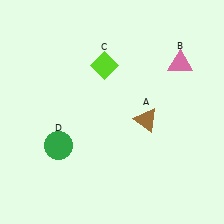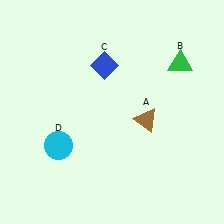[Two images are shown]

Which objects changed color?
B changed from pink to green. C changed from lime to blue. D changed from green to cyan.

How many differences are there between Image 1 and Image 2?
There are 3 differences between the two images.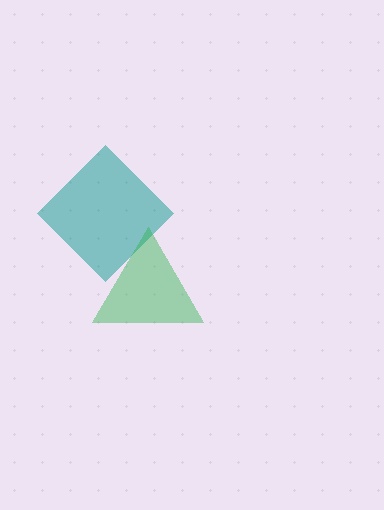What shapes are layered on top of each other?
The layered shapes are: a teal diamond, a green triangle.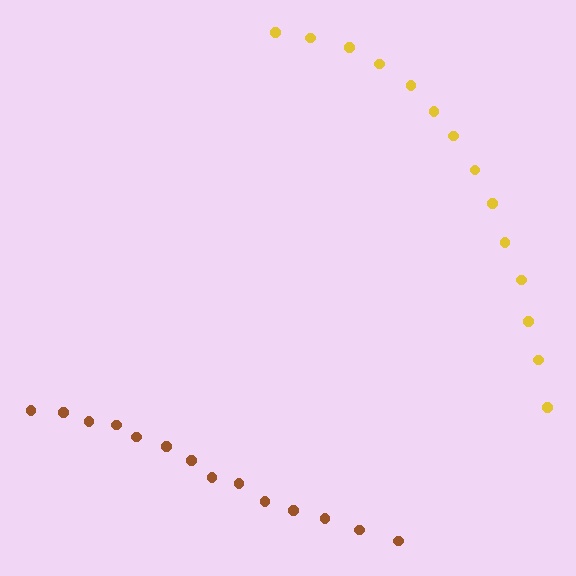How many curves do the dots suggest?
There are 2 distinct paths.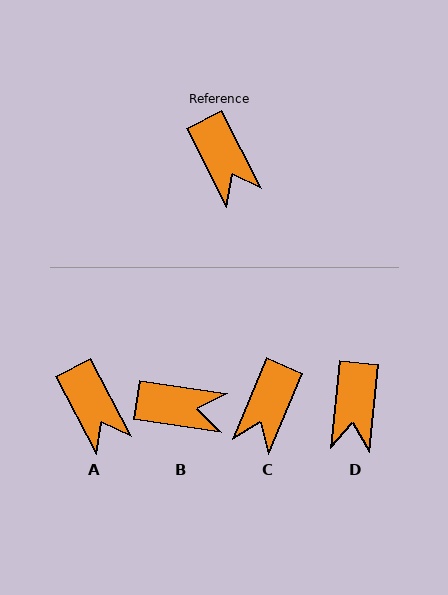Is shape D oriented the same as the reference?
No, it is off by about 33 degrees.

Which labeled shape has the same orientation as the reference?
A.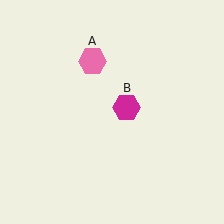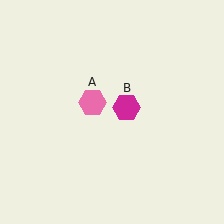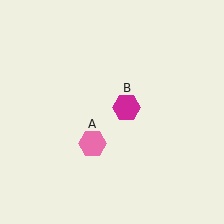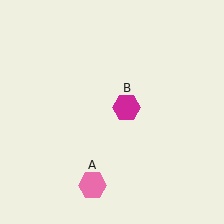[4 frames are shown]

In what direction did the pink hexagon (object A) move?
The pink hexagon (object A) moved down.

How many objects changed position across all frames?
1 object changed position: pink hexagon (object A).